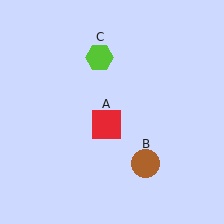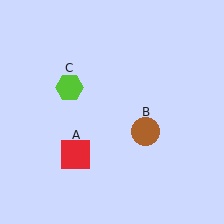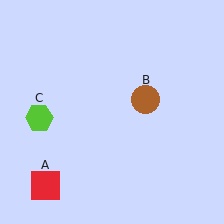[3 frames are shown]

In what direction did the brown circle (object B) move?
The brown circle (object B) moved up.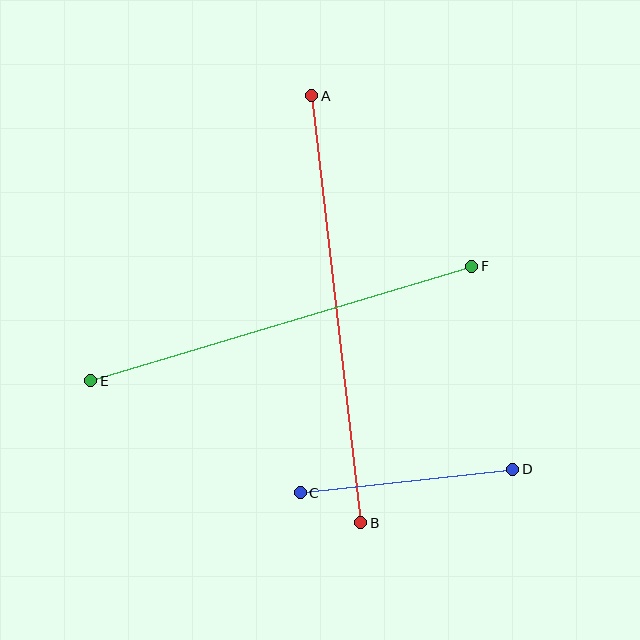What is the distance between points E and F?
The distance is approximately 398 pixels.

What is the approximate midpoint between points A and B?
The midpoint is at approximately (336, 309) pixels.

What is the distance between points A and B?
The distance is approximately 430 pixels.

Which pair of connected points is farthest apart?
Points A and B are farthest apart.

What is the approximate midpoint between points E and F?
The midpoint is at approximately (281, 323) pixels.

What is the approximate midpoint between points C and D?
The midpoint is at approximately (406, 481) pixels.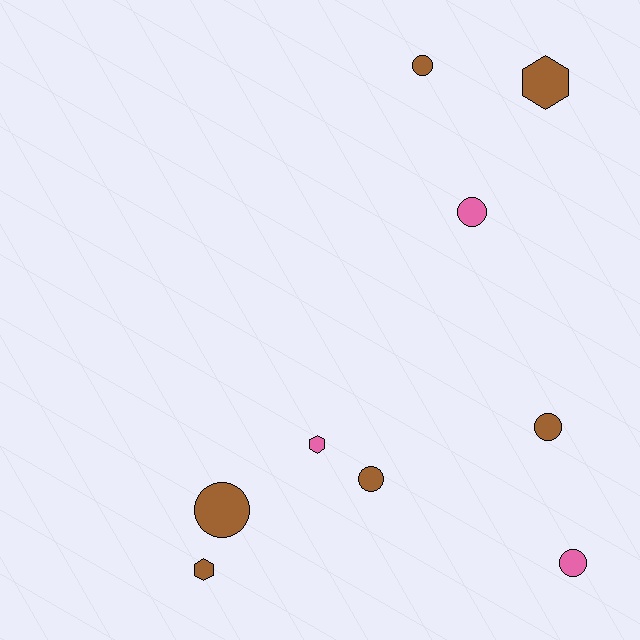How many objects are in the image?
There are 9 objects.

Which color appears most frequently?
Brown, with 6 objects.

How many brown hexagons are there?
There are 2 brown hexagons.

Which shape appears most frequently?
Circle, with 6 objects.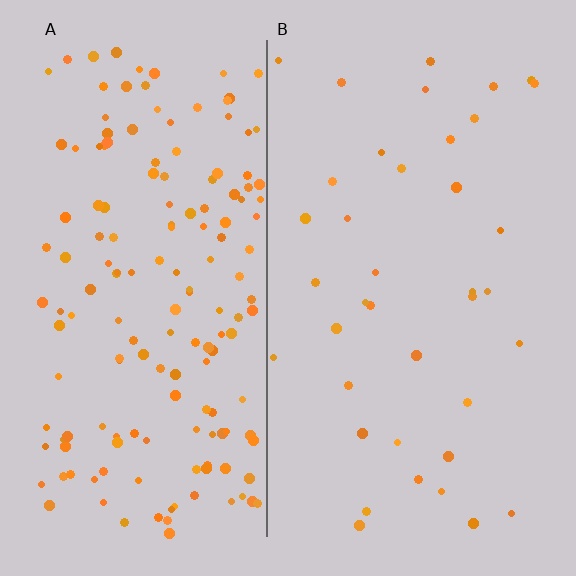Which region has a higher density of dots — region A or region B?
A (the left).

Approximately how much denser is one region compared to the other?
Approximately 4.2× — region A over region B.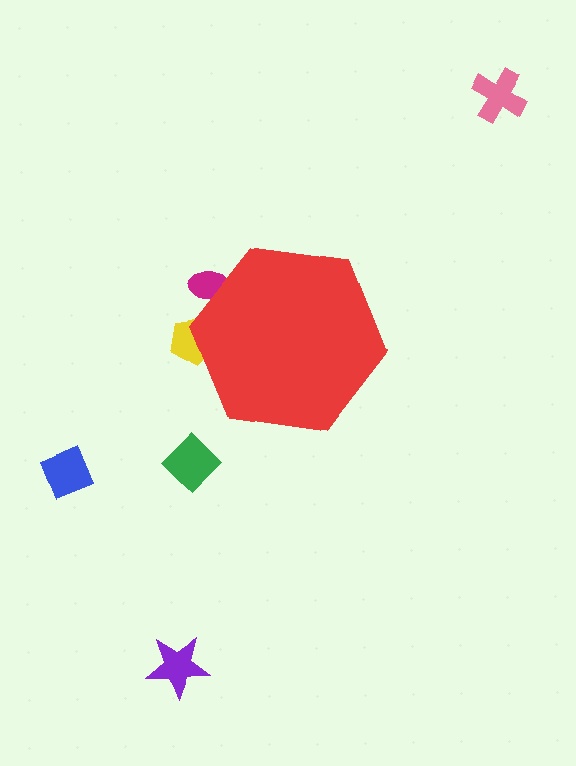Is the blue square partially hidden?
No, the blue square is fully visible.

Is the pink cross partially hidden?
No, the pink cross is fully visible.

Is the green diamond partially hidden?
No, the green diamond is fully visible.